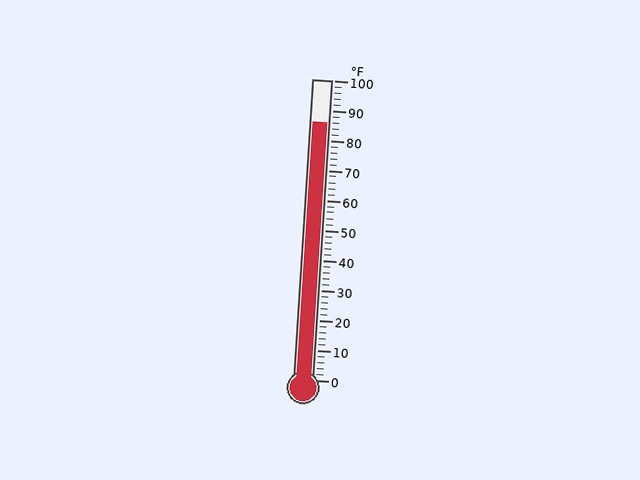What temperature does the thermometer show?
The thermometer shows approximately 86°F.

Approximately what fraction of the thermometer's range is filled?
The thermometer is filled to approximately 85% of its range.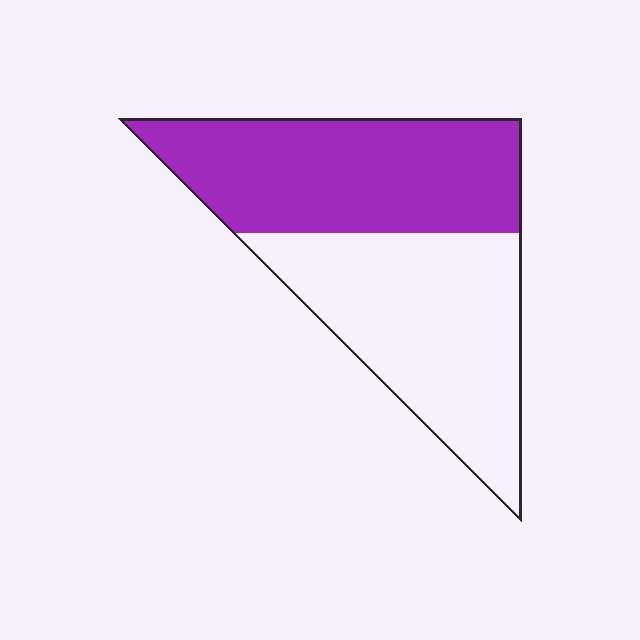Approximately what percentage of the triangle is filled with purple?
Approximately 50%.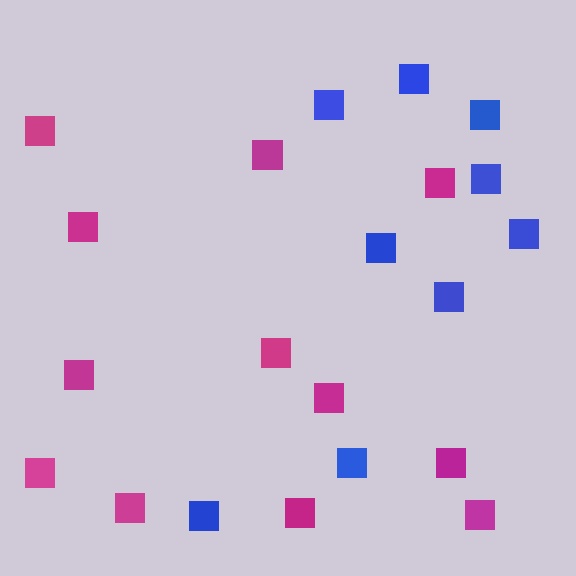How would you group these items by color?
There are 2 groups: one group of blue squares (9) and one group of magenta squares (12).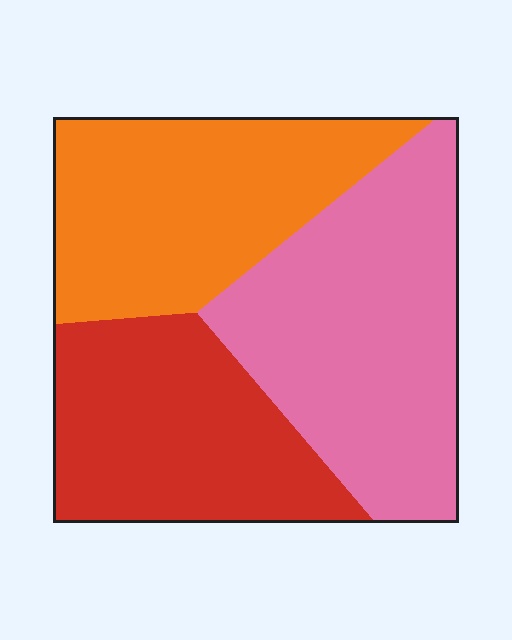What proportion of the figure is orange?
Orange takes up about one third (1/3) of the figure.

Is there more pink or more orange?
Pink.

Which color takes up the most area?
Pink, at roughly 40%.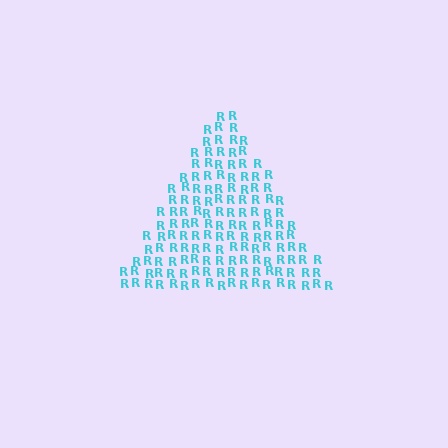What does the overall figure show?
The overall figure shows a triangle.